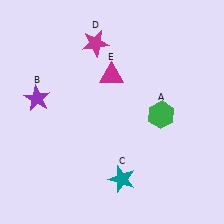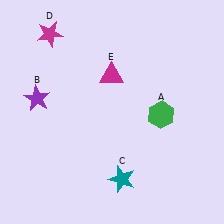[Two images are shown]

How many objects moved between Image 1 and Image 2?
1 object moved between the two images.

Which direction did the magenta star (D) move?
The magenta star (D) moved left.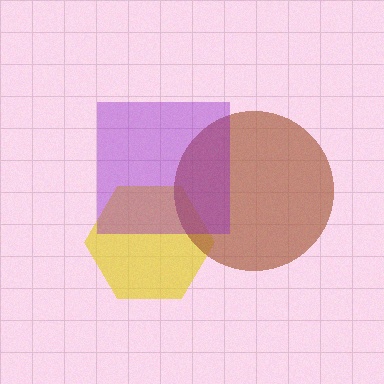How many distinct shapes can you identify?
There are 3 distinct shapes: a yellow hexagon, a brown circle, a purple square.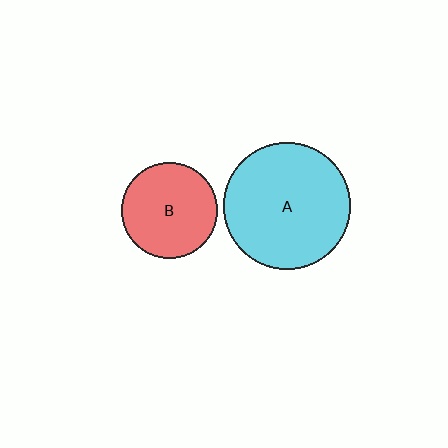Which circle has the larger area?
Circle A (cyan).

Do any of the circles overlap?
No, none of the circles overlap.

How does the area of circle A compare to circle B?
Approximately 1.8 times.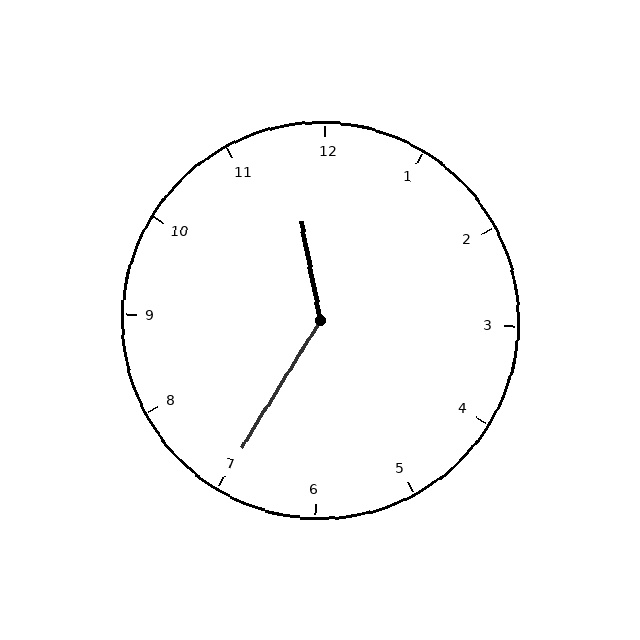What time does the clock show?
11:35.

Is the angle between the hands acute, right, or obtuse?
It is obtuse.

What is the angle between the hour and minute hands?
Approximately 138 degrees.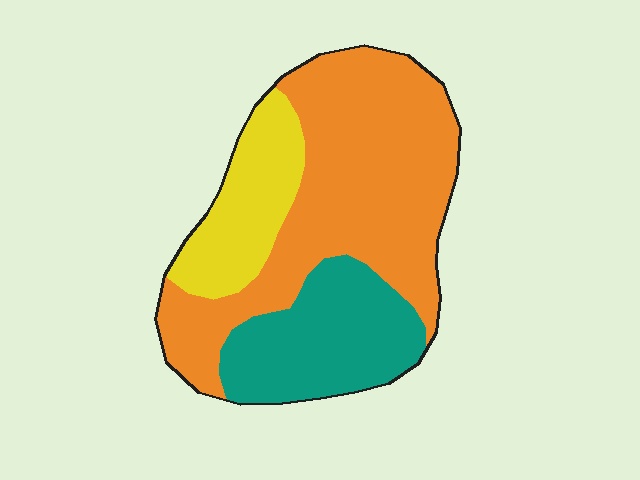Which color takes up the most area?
Orange, at roughly 55%.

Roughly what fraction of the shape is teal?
Teal covers 26% of the shape.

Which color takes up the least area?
Yellow, at roughly 20%.